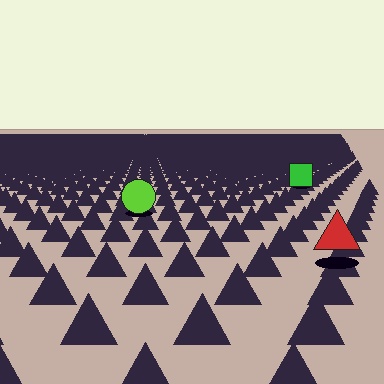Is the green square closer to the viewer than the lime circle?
No. The lime circle is closer — you can tell from the texture gradient: the ground texture is coarser near it.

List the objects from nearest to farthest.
From nearest to farthest: the red triangle, the lime circle, the green square.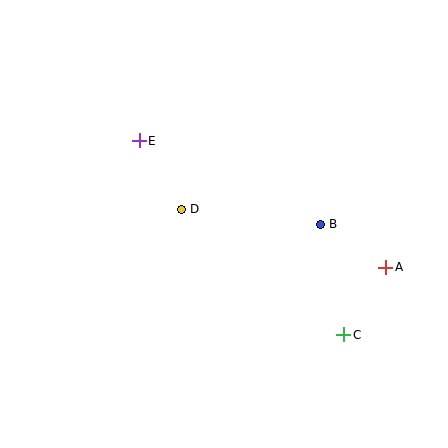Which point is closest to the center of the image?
Point D at (181, 209) is closest to the center.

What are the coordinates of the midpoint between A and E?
The midpoint between A and E is at (262, 204).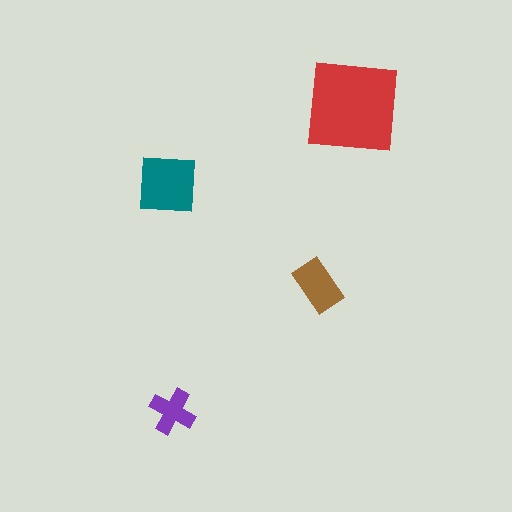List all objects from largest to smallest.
The red square, the teal square, the brown rectangle, the purple cross.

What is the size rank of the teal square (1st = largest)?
2nd.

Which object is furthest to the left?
The teal square is leftmost.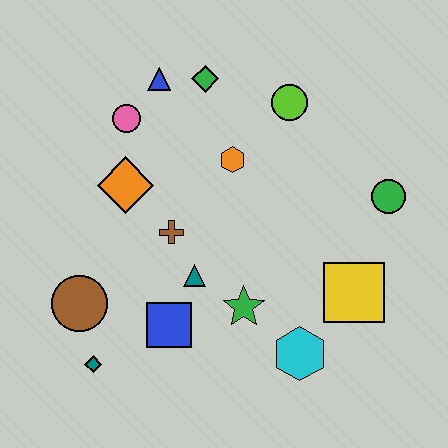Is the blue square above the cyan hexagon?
Yes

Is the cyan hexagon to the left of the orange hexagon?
No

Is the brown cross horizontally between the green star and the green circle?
No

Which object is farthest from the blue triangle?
The cyan hexagon is farthest from the blue triangle.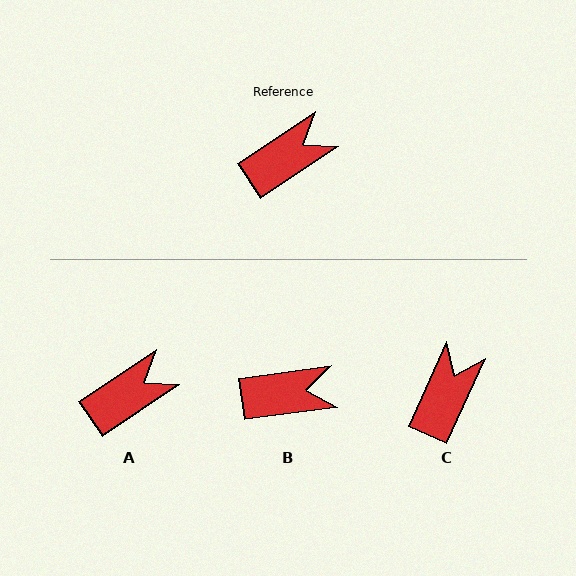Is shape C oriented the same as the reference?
No, it is off by about 32 degrees.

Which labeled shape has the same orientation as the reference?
A.